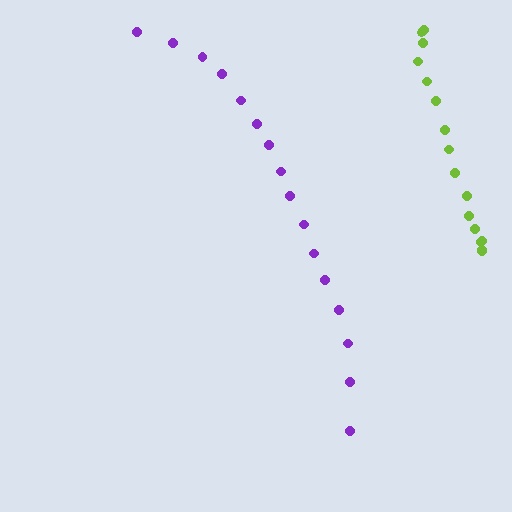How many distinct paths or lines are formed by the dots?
There are 2 distinct paths.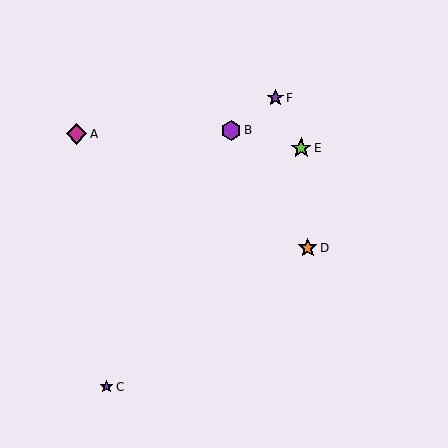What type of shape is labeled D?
Shape D is an orange star.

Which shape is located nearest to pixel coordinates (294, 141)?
The lime star (labeled E) at (301, 148) is nearest to that location.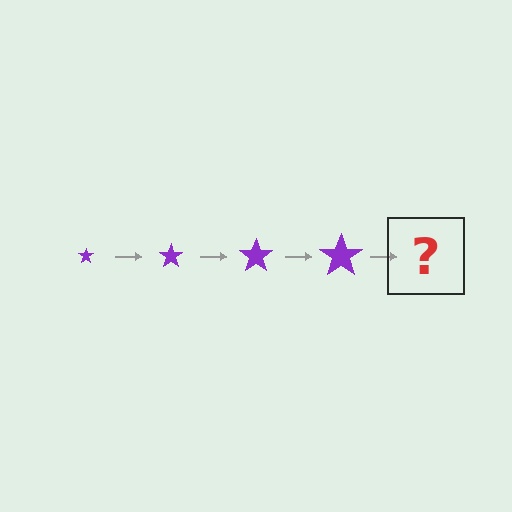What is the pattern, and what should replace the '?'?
The pattern is that the star gets progressively larger each step. The '?' should be a purple star, larger than the previous one.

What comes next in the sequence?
The next element should be a purple star, larger than the previous one.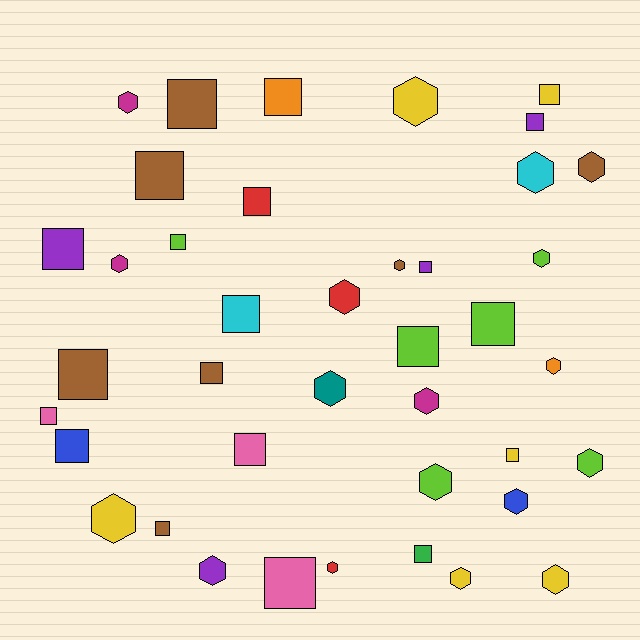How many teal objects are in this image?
There is 1 teal object.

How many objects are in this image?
There are 40 objects.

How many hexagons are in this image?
There are 19 hexagons.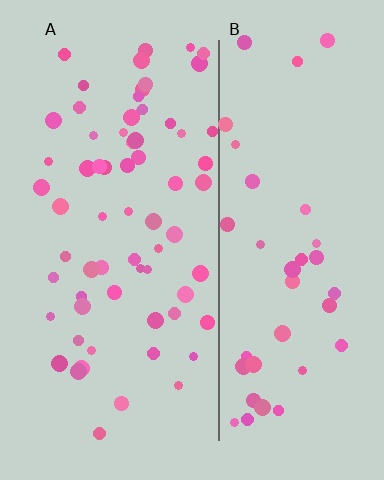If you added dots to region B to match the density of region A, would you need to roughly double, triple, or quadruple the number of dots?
Approximately double.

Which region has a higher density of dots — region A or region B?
A (the left).